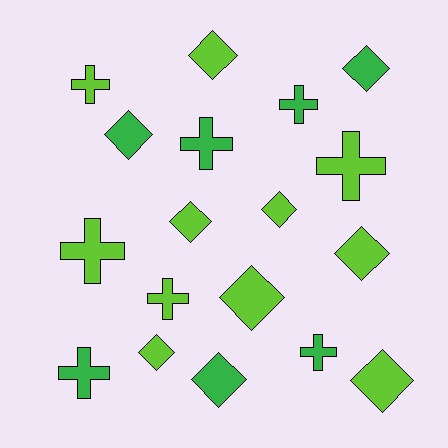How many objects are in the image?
There are 18 objects.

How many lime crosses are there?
There are 4 lime crosses.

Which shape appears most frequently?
Diamond, with 10 objects.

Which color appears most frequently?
Lime, with 11 objects.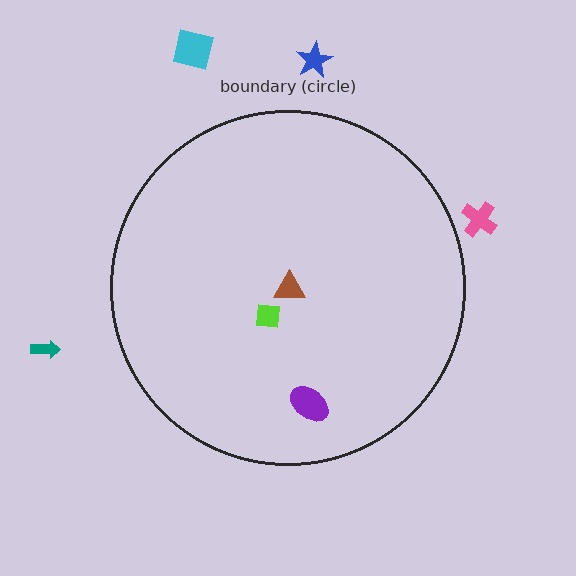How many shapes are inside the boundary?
3 inside, 4 outside.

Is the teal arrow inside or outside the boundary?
Outside.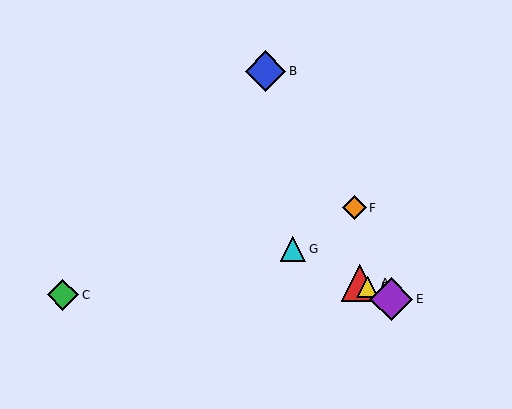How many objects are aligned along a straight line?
4 objects (A, D, E, G) are aligned along a straight line.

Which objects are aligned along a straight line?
Objects A, D, E, G are aligned along a straight line.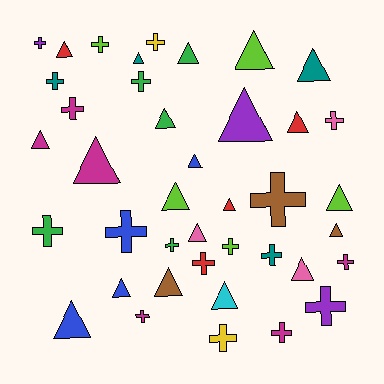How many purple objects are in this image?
There are 3 purple objects.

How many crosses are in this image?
There are 19 crosses.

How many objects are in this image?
There are 40 objects.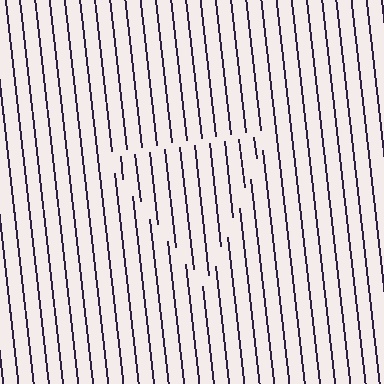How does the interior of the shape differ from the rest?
The interior of the shape contains the same grating, shifted by half a period — the contour is defined by the phase discontinuity where line-ends from the inner and outer gratings abut.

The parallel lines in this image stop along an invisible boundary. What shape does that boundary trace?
An illusory triangle. The interior of the shape contains the same grating, shifted by half a period — the contour is defined by the phase discontinuity where line-ends from the inner and outer gratings abut.